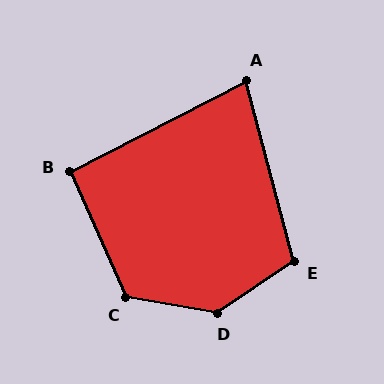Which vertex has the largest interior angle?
D, at approximately 136 degrees.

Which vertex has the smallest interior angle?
A, at approximately 78 degrees.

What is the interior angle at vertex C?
Approximately 124 degrees (obtuse).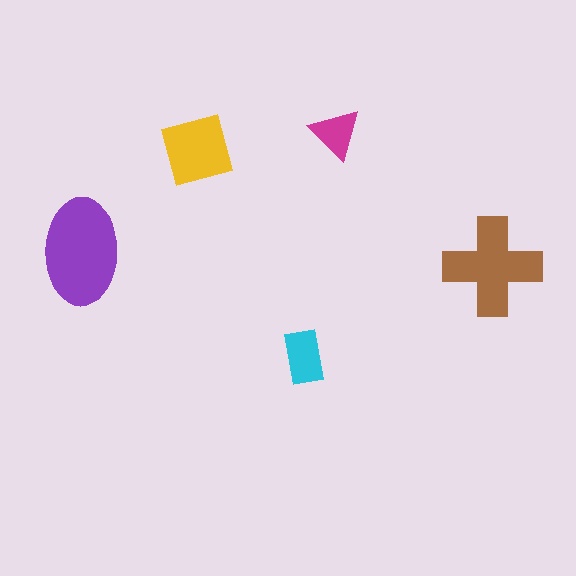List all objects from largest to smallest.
The purple ellipse, the brown cross, the yellow square, the cyan rectangle, the magenta triangle.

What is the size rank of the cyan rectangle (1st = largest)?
4th.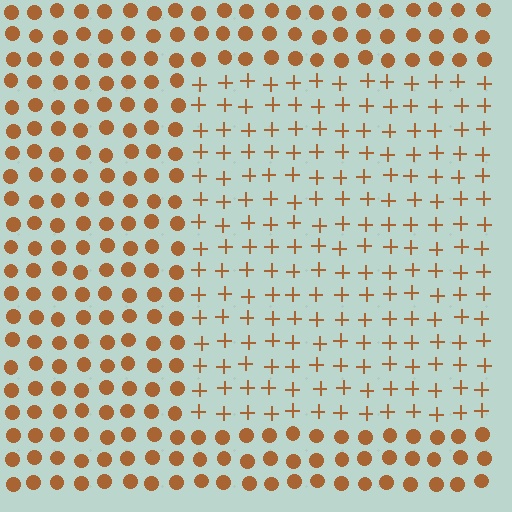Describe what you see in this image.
The image is filled with small brown elements arranged in a uniform grid. A rectangle-shaped region contains plus signs, while the surrounding area contains circles. The boundary is defined purely by the change in element shape.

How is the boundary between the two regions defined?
The boundary is defined by a change in element shape: plus signs inside vs. circles outside. All elements share the same color and spacing.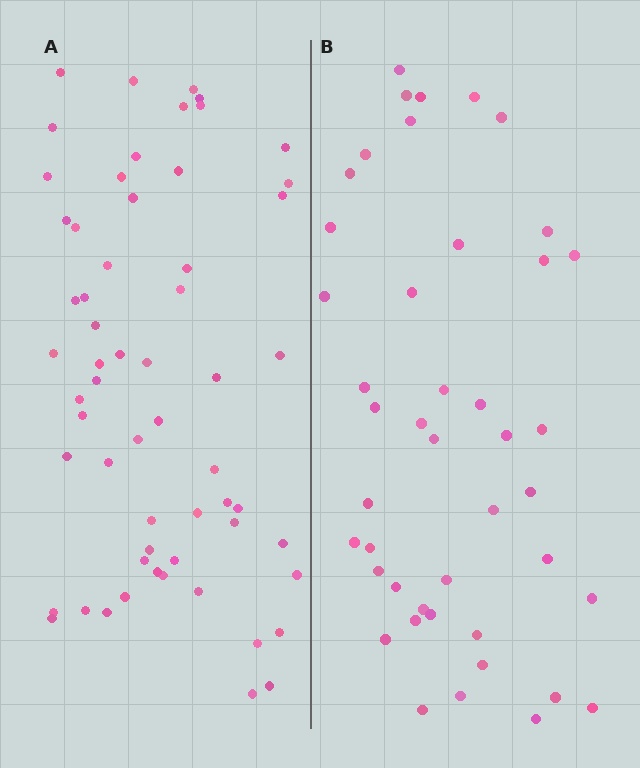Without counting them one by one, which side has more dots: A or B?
Region A (the left region) has more dots.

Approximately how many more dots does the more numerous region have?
Region A has approximately 15 more dots than region B.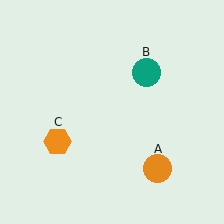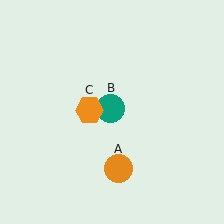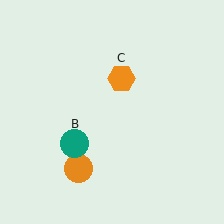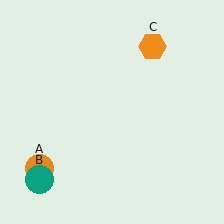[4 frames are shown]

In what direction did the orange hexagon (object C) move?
The orange hexagon (object C) moved up and to the right.